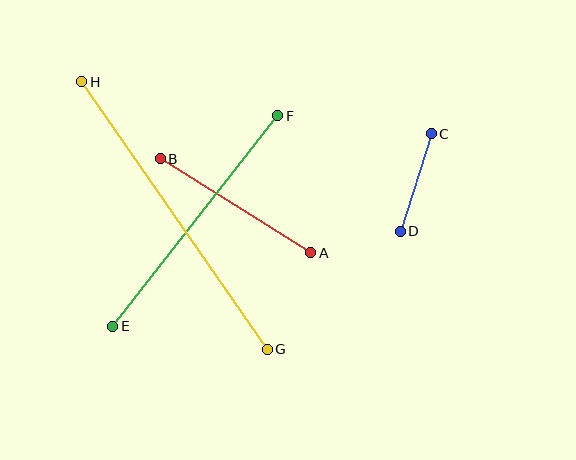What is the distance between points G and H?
The distance is approximately 325 pixels.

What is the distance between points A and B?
The distance is approximately 177 pixels.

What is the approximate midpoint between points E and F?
The midpoint is at approximately (195, 221) pixels.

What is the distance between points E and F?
The distance is approximately 268 pixels.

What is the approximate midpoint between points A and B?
The midpoint is at approximately (235, 206) pixels.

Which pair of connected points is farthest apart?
Points G and H are farthest apart.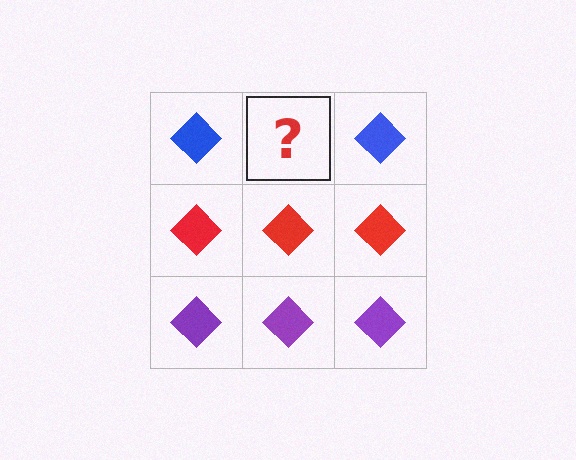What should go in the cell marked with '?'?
The missing cell should contain a blue diamond.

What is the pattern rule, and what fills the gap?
The rule is that each row has a consistent color. The gap should be filled with a blue diamond.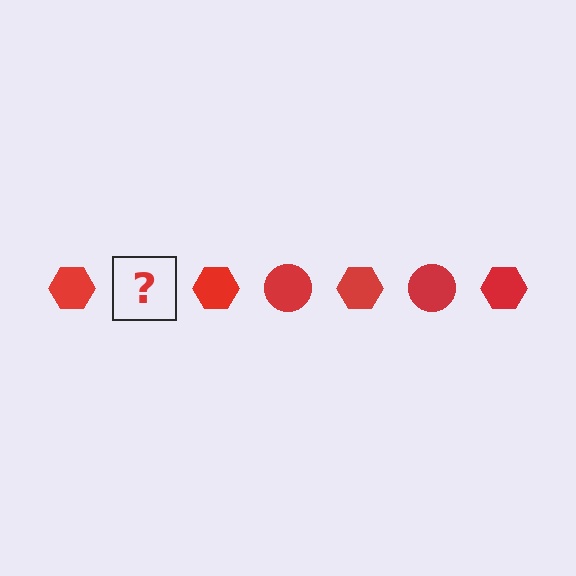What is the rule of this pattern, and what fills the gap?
The rule is that the pattern cycles through hexagon, circle shapes in red. The gap should be filled with a red circle.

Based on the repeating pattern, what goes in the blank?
The blank should be a red circle.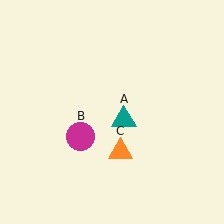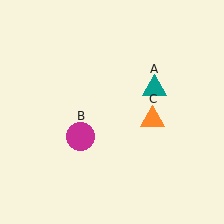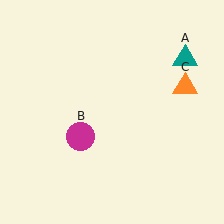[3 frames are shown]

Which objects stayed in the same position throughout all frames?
Magenta circle (object B) remained stationary.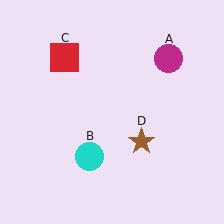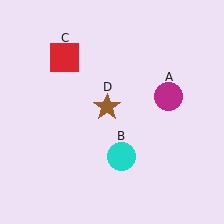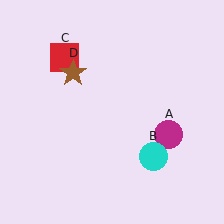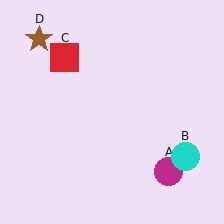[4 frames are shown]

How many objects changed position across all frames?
3 objects changed position: magenta circle (object A), cyan circle (object B), brown star (object D).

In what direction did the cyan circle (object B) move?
The cyan circle (object B) moved right.